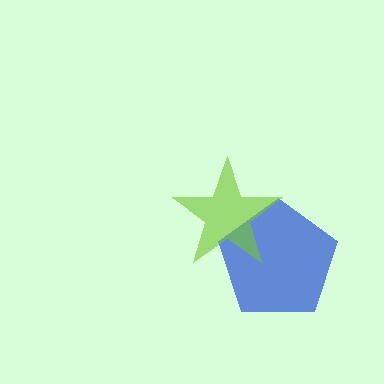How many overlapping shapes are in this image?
There are 2 overlapping shapes in the image.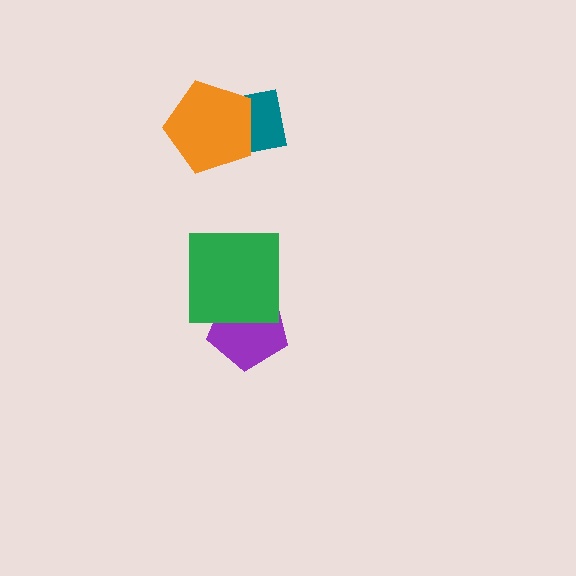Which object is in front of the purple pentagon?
The green square is in front of the purple pentagon.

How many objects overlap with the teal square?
1 object overlaps with the teal square.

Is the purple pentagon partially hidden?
Yes, it is partially covered by another shape.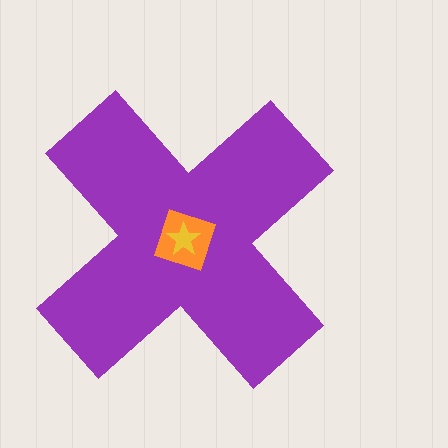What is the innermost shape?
The yellow star.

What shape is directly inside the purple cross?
The orange diamond.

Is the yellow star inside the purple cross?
Yes.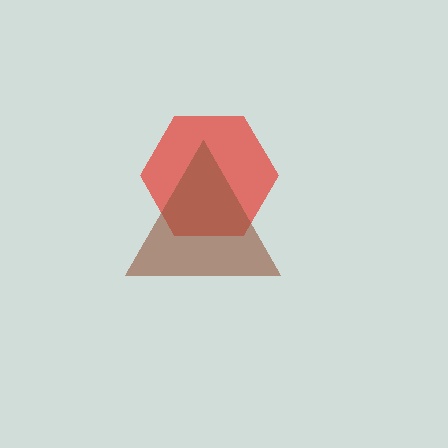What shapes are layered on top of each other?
The layered shapes are: a red hexagon, a brown triangle.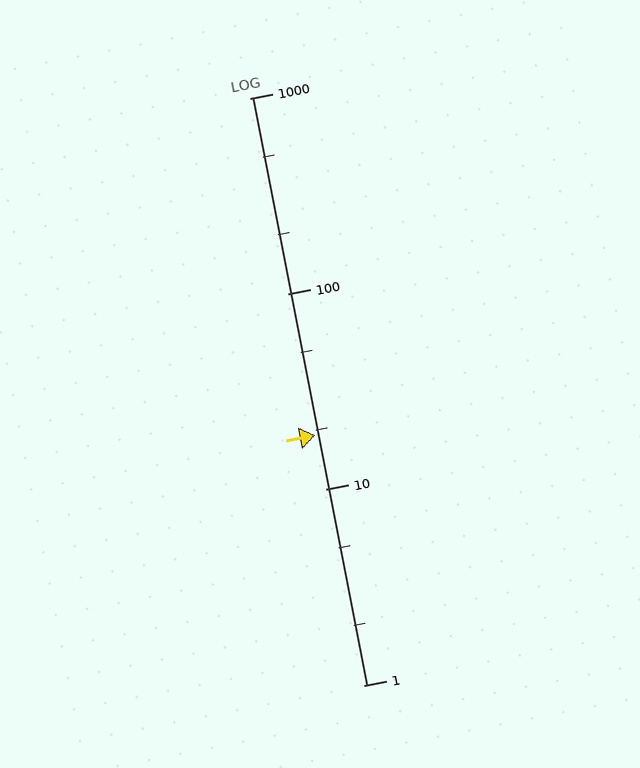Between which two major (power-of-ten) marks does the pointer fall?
The pointer is between 10 and 100.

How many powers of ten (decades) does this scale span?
The scale spans 3 decades, from 1 to 1000.